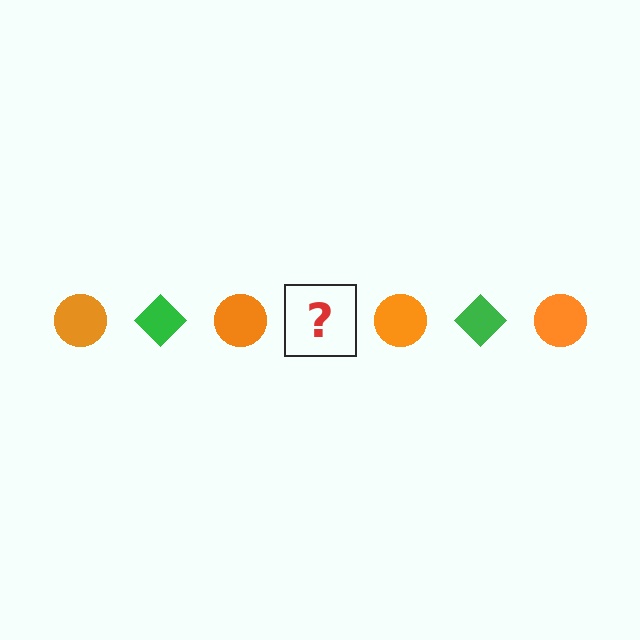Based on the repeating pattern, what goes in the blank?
The blank should be a green diamond.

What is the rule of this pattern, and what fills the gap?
The rule is that the pattern alternates between orange circle and green diamond. The gap should be filled with a green diamond.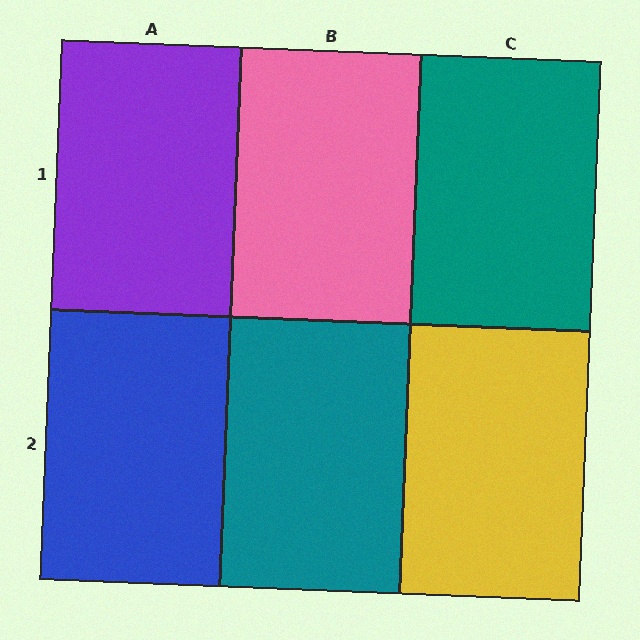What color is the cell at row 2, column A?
Blue.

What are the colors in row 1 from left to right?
Purple, pink, teal.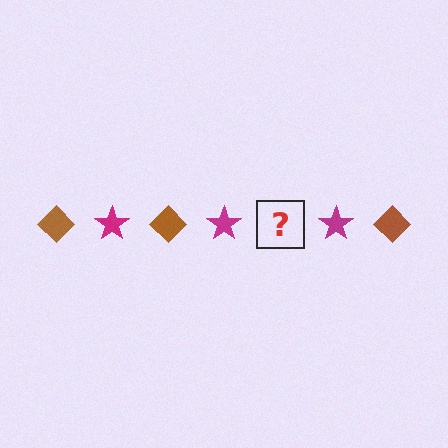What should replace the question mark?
The question mark should be replaced with a brown diamond.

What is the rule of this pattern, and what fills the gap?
The rule is that the pattern alternates between brown diamond and magenta star. The gap should be filled with a brown diamond.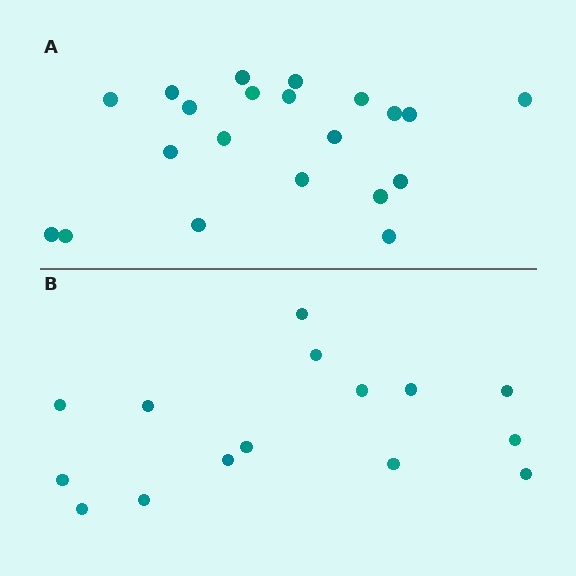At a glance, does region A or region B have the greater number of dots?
Region A (the top region) has more dots.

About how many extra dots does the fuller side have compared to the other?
Region A has about 6 more dots than region B.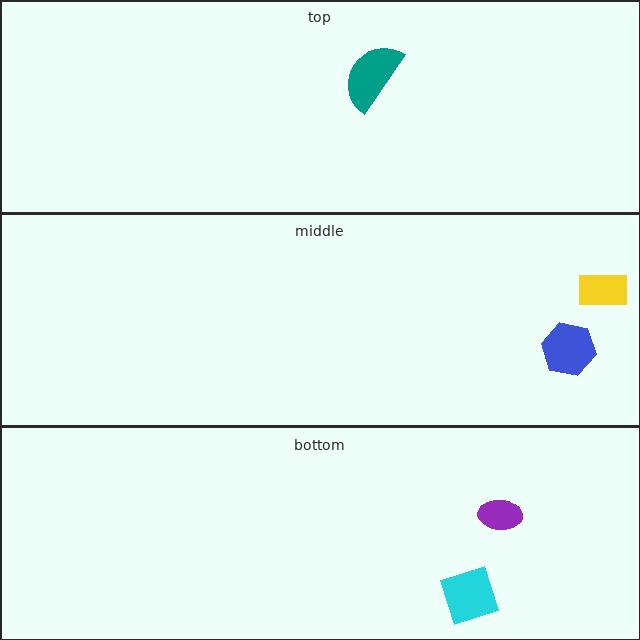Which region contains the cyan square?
The bottom region.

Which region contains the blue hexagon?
The middle region.